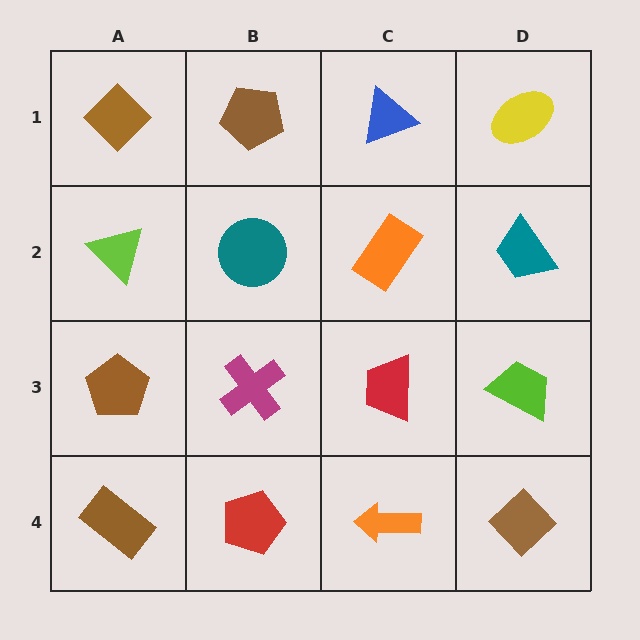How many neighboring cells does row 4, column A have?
2.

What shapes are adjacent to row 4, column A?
A brown pentagon (row 3, column A), a red pentagon (row 4, column B).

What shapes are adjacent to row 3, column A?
A lime triangle (row 2, column A), a brown rectangle (row 4, column A), a magenta cross (row 3, column B).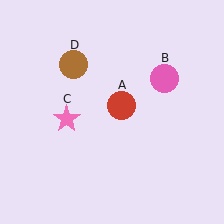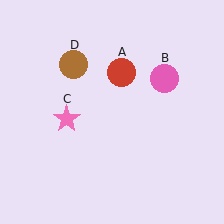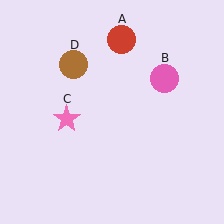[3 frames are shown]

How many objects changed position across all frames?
1 object changed position: red circle (object A).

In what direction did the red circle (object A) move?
The red circle (object A) moved up.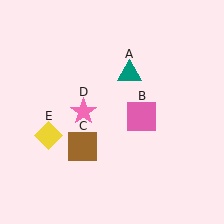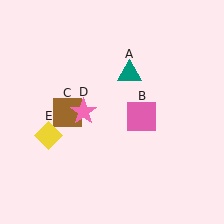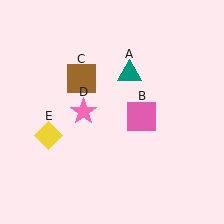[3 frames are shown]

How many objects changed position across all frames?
1 object changed position: brown square (object C).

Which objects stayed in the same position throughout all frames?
Teal triangle (object A) and pink square (object B) and pink star (object D) and yellow diamond (object E) remained stationary.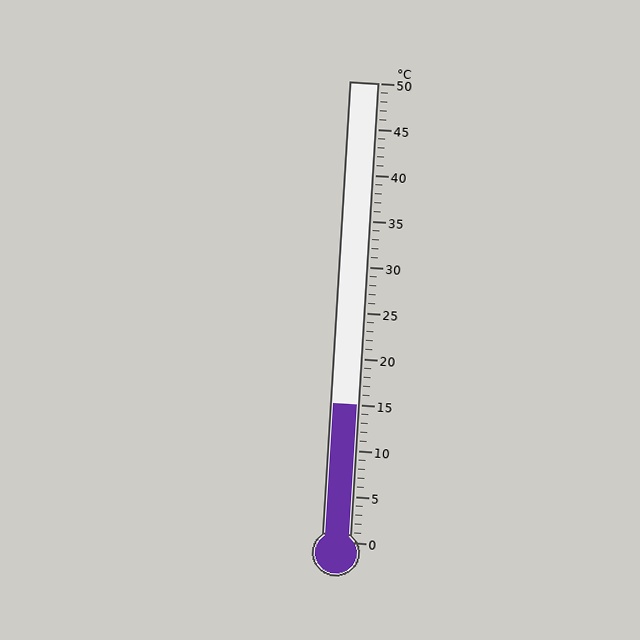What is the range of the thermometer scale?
The thermometer scale ranges from 0°C to 50°C.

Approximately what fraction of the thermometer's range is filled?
The thermometer is filled to approximately 30% of its range.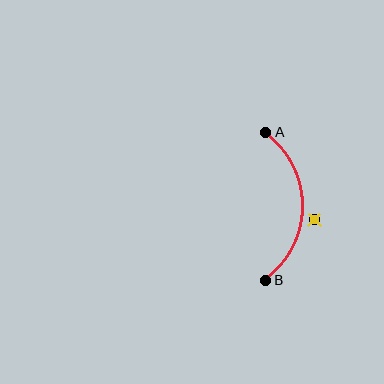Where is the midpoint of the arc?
The arc midpoint is the point on the curve farthest from the straight line joining A and B. It sits to the right of that line.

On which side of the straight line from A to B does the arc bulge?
The arc bulges to the right of the straight line connecting A and B.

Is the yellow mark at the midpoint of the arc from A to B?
No — the yellow mark does not lie on the arc at all. It sits slightly outside the curve.